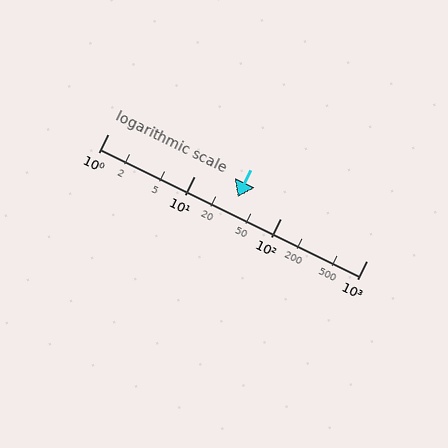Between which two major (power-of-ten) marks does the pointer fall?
The pointer is between 10 and 100.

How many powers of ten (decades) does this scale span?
The scale spans 3 decades, from 1 to 1000.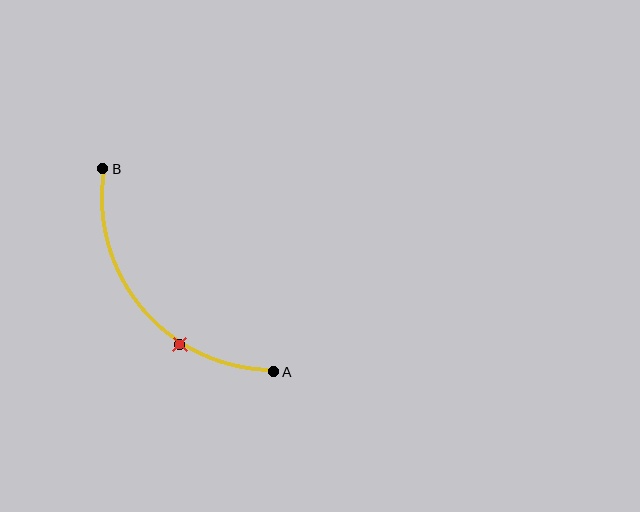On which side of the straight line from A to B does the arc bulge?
The arc bulges below and to the left of the straight line connecting A and B.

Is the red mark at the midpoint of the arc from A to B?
No. The red mark lies on the arc but is closer to endpoint A. The arc midpoint would be at the point on the curve equidistant along the arc from both A and B.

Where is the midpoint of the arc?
The arc midpoint is the point on the curve farthest from the straight line joining A and B. It sits below and to the left of that line.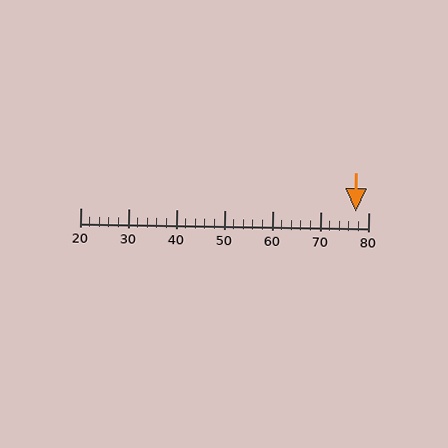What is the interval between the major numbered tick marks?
The major tick marks are spaced 10 units apart.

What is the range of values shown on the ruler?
The ruler shows values from 20 to 80.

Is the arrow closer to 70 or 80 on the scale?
The arrow is closer to 80.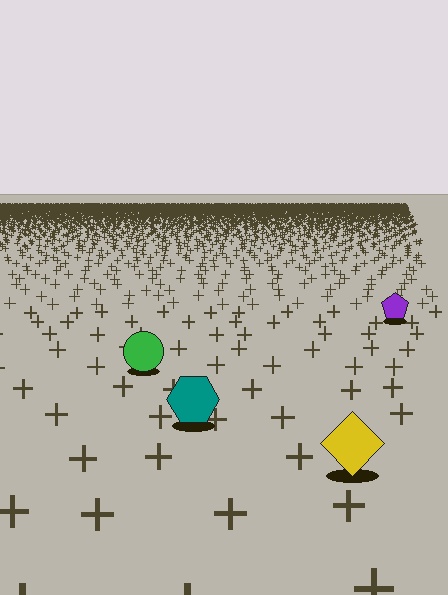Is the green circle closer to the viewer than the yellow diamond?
No. The yellow diamond is closer — you can tell from the texture gradient: the ground texture is coarser near it.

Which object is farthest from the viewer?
The purple pentagon is farthest from the viewer. It appears smaller and the ground texture around it is denser.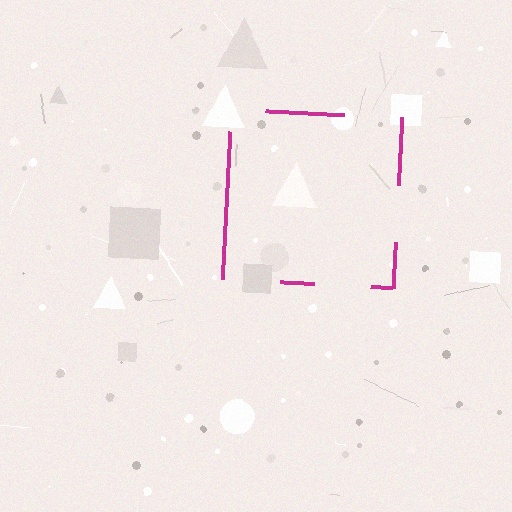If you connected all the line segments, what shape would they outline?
They would outline a square.